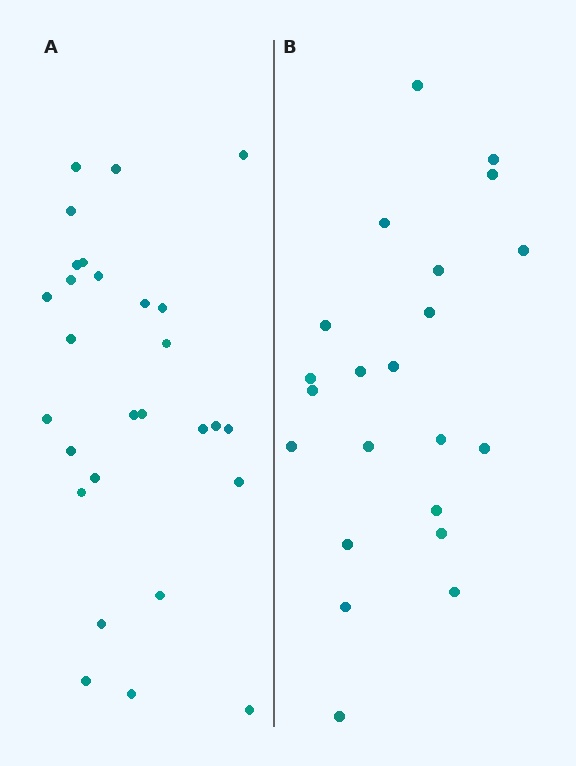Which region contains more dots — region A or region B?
Region A (the left region) has more dots.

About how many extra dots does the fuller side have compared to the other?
Region A has about 6 more dots than region B.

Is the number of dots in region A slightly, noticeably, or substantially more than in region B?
Region A has noticeably more, but not dramatically so. The ratio is roughly 1.3 to 1.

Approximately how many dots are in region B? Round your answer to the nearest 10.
About 20 dots. (The exact count is 22, which rounds to 20.)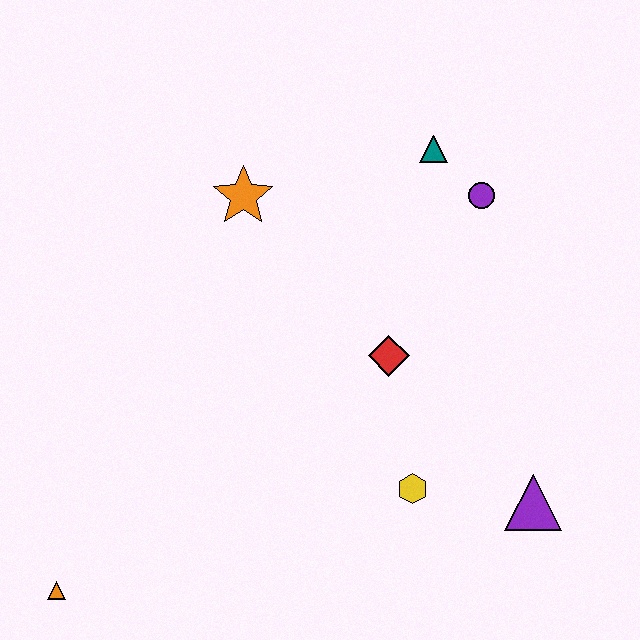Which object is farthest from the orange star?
The orange triangle is farthest from the orange star.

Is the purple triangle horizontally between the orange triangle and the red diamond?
No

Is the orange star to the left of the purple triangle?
Yes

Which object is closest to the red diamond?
The yellow hexagon is closest to the red diamond.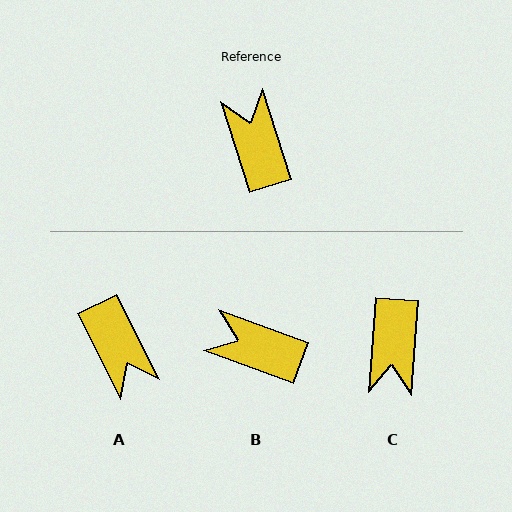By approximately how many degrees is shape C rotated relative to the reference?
Approximately 158 degrees counter-clockwise.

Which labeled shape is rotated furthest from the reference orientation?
A, about 171 degrees away.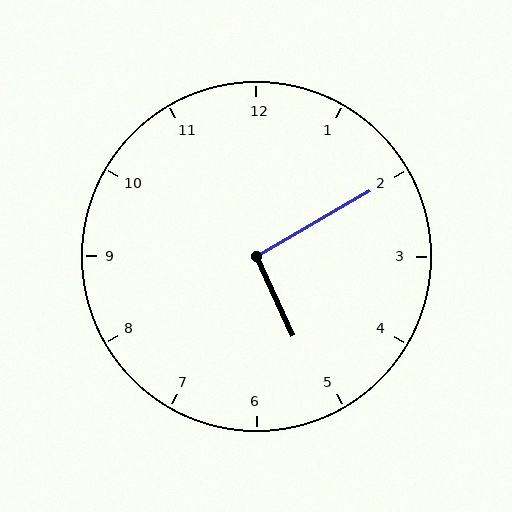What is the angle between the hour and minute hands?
Approximately 95 degrees.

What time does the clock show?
5:10.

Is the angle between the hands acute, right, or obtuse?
It is right.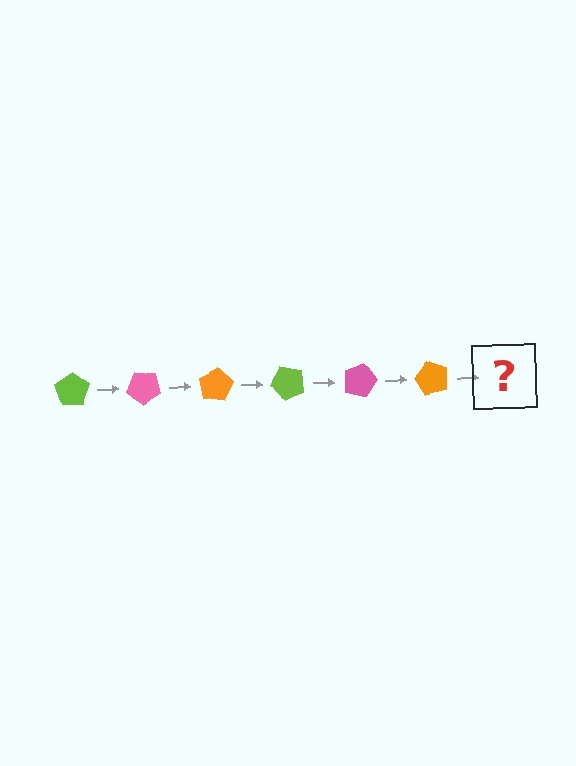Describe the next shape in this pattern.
It should be a lime pentagon, rotated 240 degrees from the start.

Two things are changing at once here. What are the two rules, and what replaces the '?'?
The two rules are that it rotates 40 degrees each step and the color cycles through lime, pink, and orange. The '?' should be a lime pentagon, rotated 240 degrees from the start.